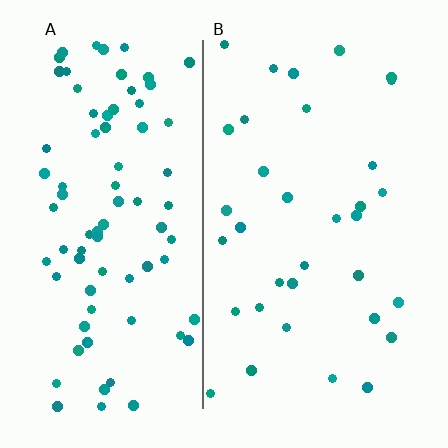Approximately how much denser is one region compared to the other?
Approximately 2.4× — region A over region B.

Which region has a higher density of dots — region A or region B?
A (the left).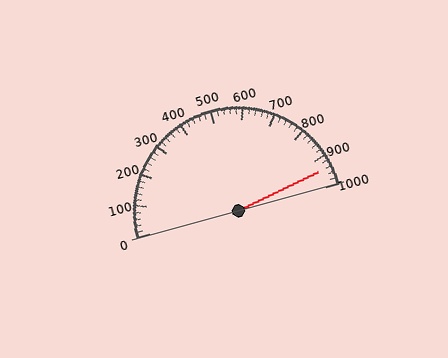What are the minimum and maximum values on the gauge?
The gauge ranges from 0 to 1000.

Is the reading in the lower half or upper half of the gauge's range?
The reading is in the upper half of the range (0 to 1000).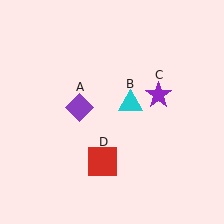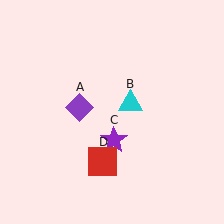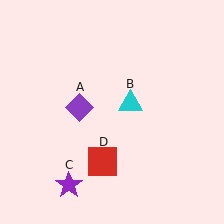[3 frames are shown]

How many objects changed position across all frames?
1 object changed position: purple star (object C).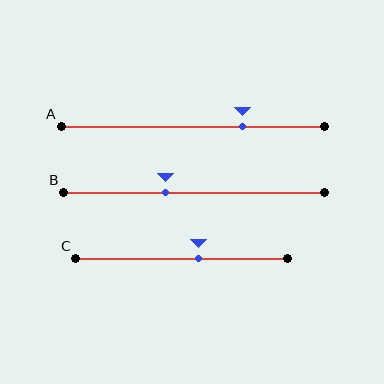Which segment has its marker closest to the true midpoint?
Segment C has its marker closest to the true midpoint.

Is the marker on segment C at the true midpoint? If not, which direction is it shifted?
No, the marker on segment C is shifted to the right by about 8% of the segment length.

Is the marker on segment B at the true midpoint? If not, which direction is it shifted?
No, the marker on segment B is shifted to the left by about 11% of the segment length.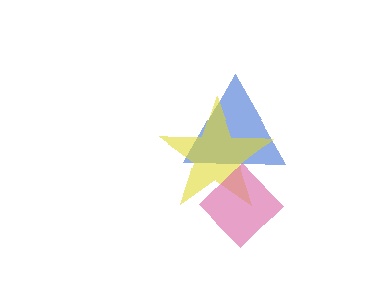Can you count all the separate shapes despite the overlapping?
Yes, there are 3 separate shapes.